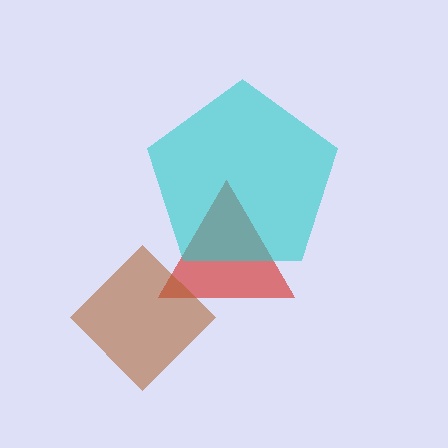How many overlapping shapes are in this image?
There are 3 overlapping shapes in the image.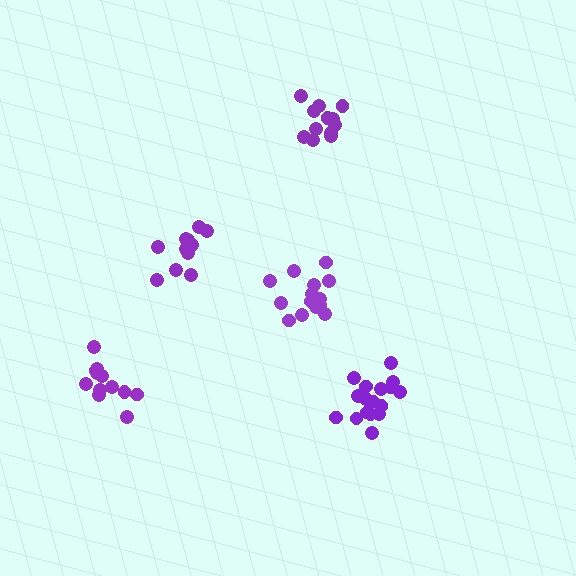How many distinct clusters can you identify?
There are 5 distinct clusters.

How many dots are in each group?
Group 1: 16 dots, Group 2: 17 dots, Group 3: 12 dots, Group 4: 12 dots, Group 5: 11 dots (68 total).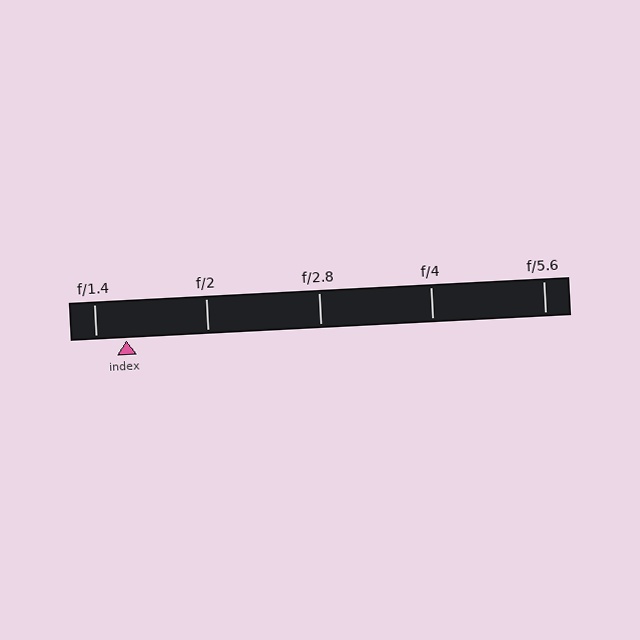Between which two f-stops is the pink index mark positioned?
The index mark is between f/1.4 and f/2.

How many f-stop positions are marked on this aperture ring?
There are 5 f-stop positions marked.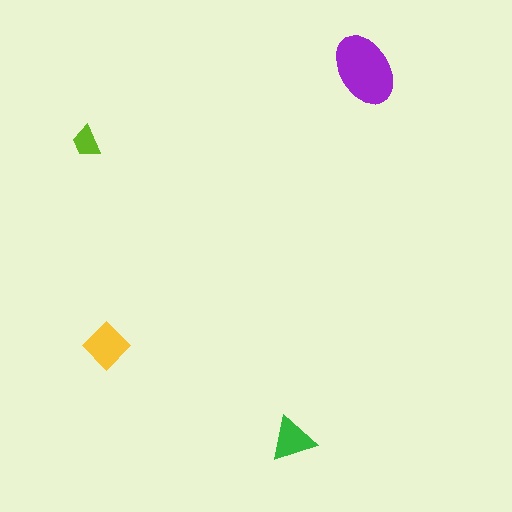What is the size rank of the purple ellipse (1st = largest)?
1st.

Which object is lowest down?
The green triangle is bottommost.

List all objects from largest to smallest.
The purple ellipse, the yellow diamond, the green triangle, the lime trapezoid.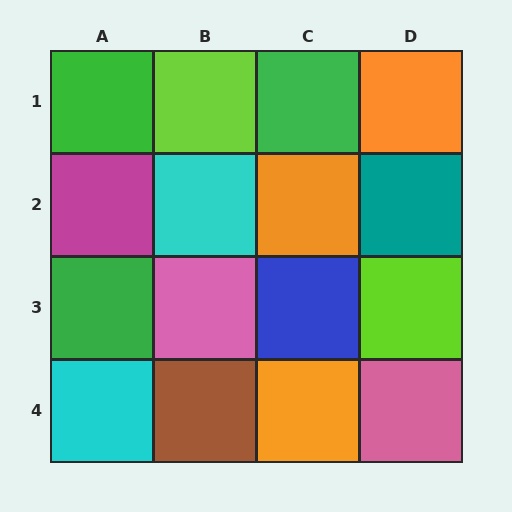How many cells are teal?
1 cell is teal.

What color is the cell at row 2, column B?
Cyan.